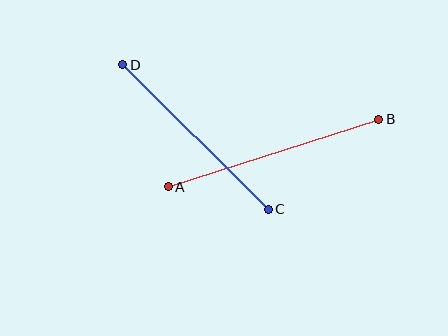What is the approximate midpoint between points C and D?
The midpoint is at approximately (196, 137) pixels.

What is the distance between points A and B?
The distance is approximately 221 pixels.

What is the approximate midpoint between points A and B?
The midpoint is at approximately (273, 153) pixels.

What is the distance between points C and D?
The distance is approximately 205 pixels.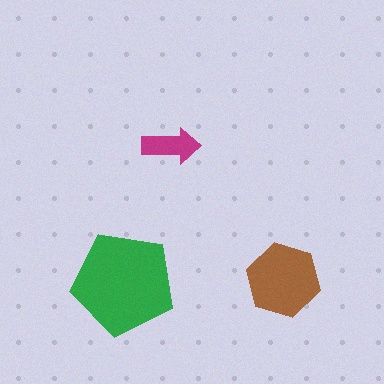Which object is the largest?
The green pentagon.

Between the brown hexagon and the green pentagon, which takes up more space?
The green pentagon.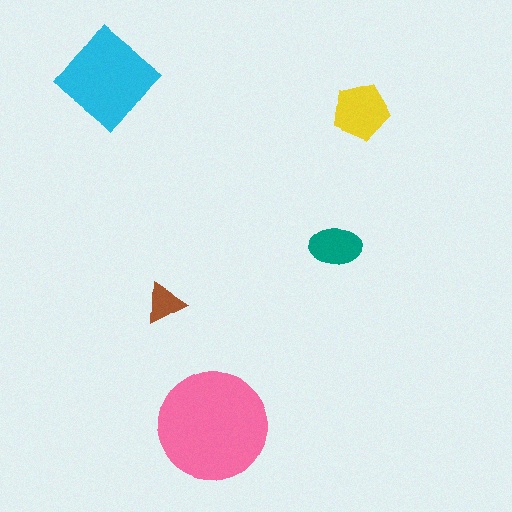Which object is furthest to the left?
The cyan diamond is leftmost.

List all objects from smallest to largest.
The brown triangle, the teal ellipse, the yellow pentagon, the cyan diamond, the pink circle.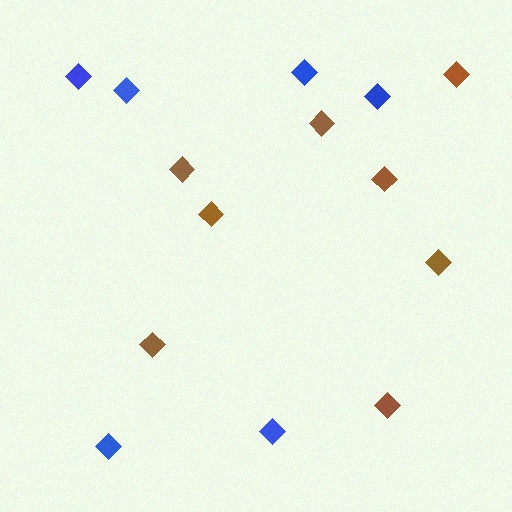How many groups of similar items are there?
There are 2 groups: one group of brown diamonds (8) and one group of blue diamonds (6).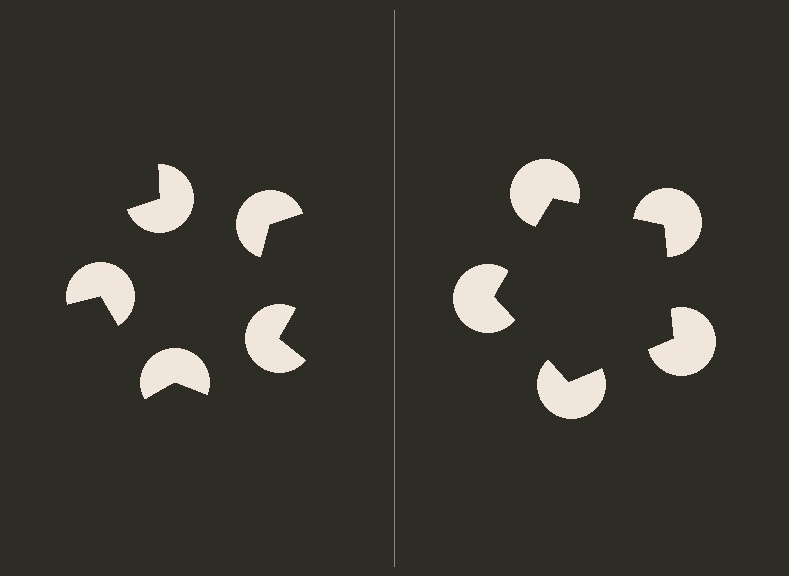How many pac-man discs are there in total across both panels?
10 — 5 on each side.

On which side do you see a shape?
An illusory pentagon appears on the right side. On the left side the wedge cuts are rotated, so no coherent shape forms.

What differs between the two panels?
The pac-man discs are positioned identically on both sides; only the wedge orientations differ. On the right they align to a pentagon; on the left they are misaligned.